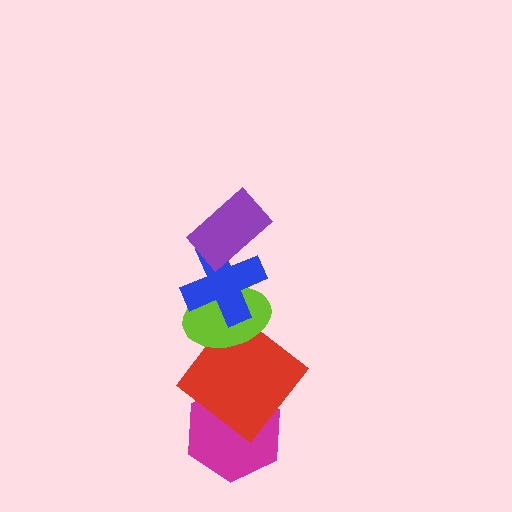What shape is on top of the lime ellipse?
The blue cross is on top of the lime ellipse.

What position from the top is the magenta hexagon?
The magenta hexagon is 5th from the top.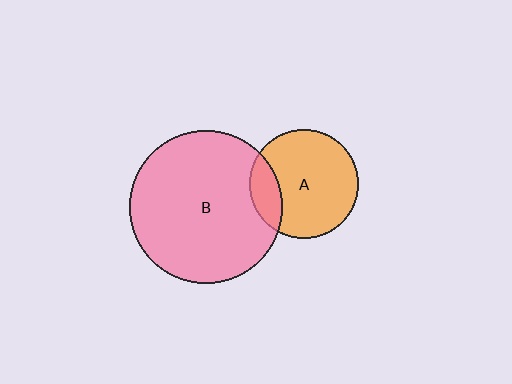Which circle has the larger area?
Circle B (pink).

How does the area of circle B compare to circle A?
Approximately 2.0 times.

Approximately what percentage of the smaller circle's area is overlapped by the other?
Approximately 20%.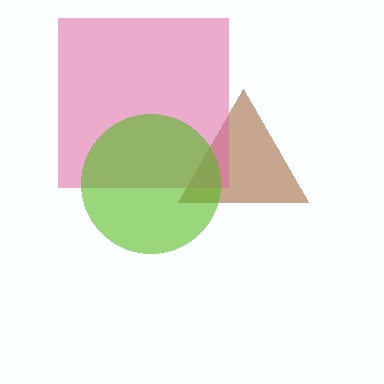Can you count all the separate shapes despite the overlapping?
Yes, there are 3 separate shapes.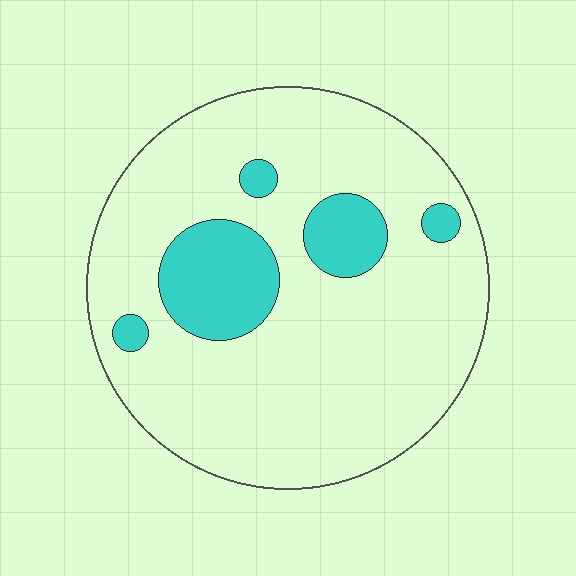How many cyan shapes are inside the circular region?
5.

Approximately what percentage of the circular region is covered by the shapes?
Approximately 15%.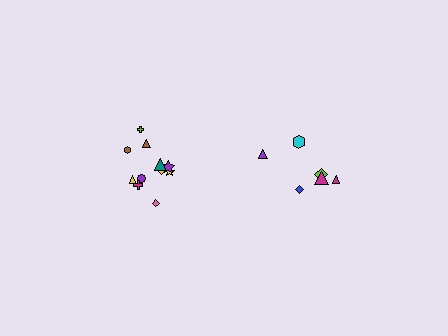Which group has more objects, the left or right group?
The left group.